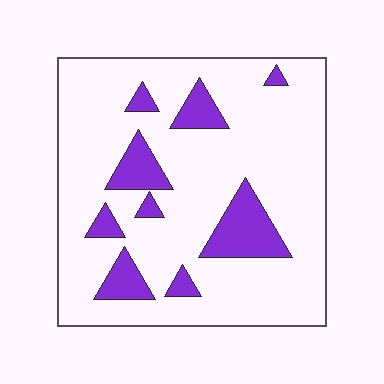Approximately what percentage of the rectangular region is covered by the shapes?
Approximately 15%.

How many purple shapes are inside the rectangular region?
9.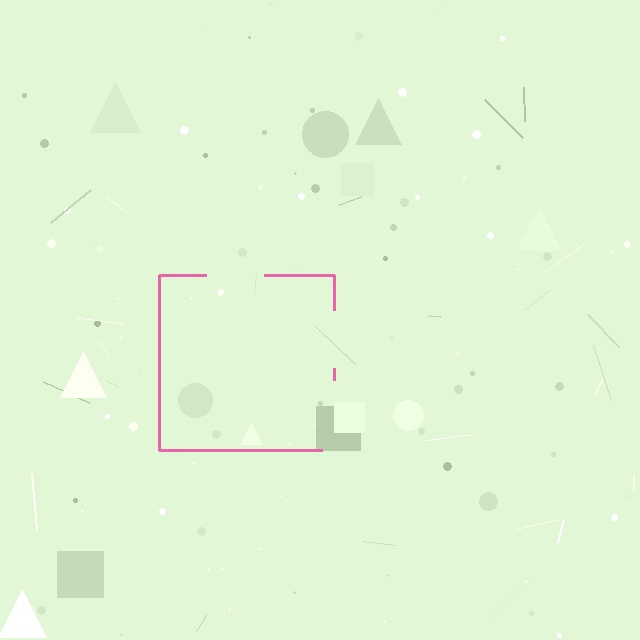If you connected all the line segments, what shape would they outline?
They would outline a square.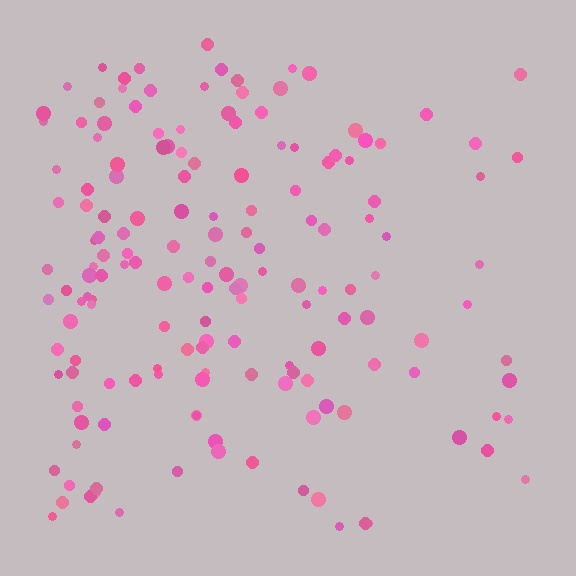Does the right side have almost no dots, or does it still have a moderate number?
Still a moderate number, just noticeably fewer than the left.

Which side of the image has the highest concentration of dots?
The left.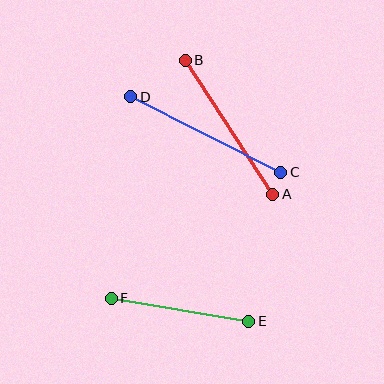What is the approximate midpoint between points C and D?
The midpoint is at approximately (206, 135) pixels.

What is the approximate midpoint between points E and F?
The midpoint is at approximately (180, 310) pixels.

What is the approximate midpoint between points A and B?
The midpoint is at approximately (229, 127) pixels.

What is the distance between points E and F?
The distance is approximately 139 pixels.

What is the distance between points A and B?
The distance is approximately 160 pixels.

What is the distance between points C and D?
The distance is approximately 168 pixels.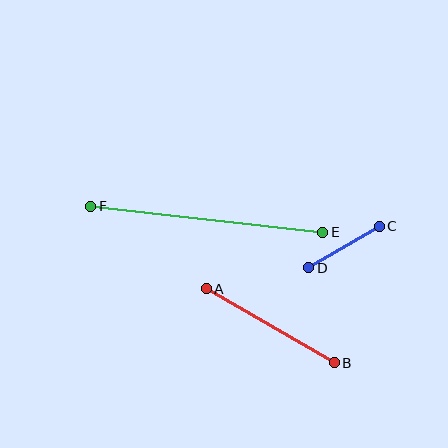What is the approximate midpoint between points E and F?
The midpoint is at approximately (207, 219) pixels.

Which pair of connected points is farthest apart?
Points E and F are farthest apart.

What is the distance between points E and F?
The distance is approximately 234 pixels.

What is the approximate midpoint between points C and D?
The midpoint is at approximately (344, 247) pixels.